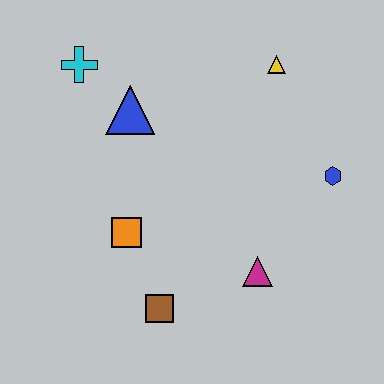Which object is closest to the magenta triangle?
The brown square is closest to the magenta triangle.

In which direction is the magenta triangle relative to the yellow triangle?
The magenta triangle is below the yellow triangle.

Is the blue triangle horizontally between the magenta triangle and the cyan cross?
Yes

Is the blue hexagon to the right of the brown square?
Yes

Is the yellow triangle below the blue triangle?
No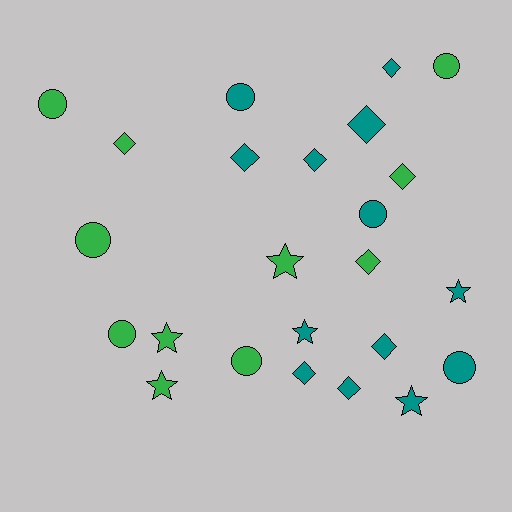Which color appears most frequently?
Teal, with 13 objects.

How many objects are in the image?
There are 24 objects.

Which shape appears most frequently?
Diamond, with 10 objects.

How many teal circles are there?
There are 3 teal circles.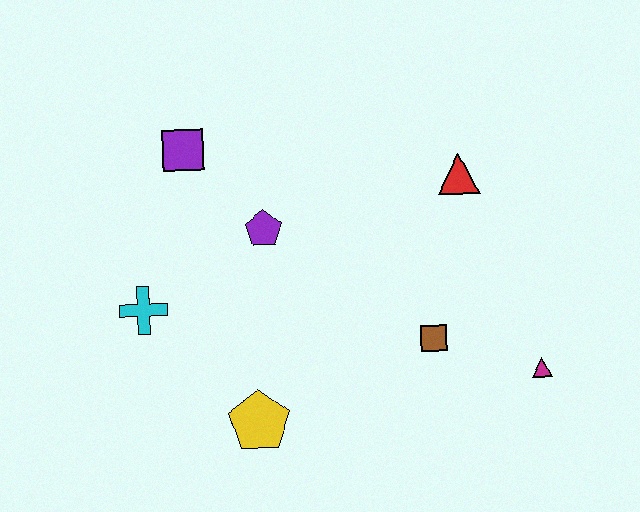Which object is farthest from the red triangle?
The cyan cross is farthest from the red triangle.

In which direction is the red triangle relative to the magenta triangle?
The red triangle is above the magenta triangle.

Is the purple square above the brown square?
Yes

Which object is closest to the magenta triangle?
The brown square is closest to the magenta triangle.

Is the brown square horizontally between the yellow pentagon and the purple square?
No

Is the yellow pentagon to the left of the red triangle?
Yes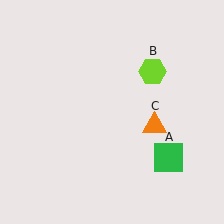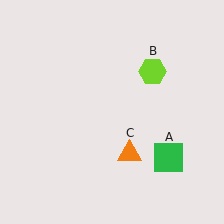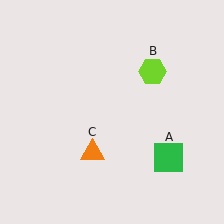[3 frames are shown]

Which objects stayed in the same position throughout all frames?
Green square (object A) and lime hexagon (object B) remained stationary.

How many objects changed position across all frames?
1 object changed position: orange triangle (object C).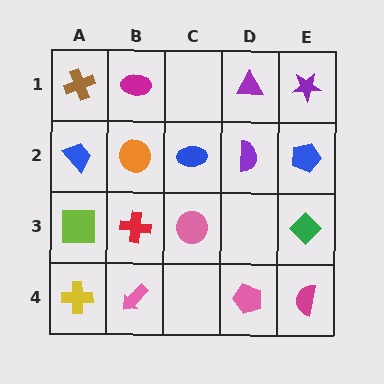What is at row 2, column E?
A blue pentagon.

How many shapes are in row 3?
4 shapes.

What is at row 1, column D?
A purple triangle.